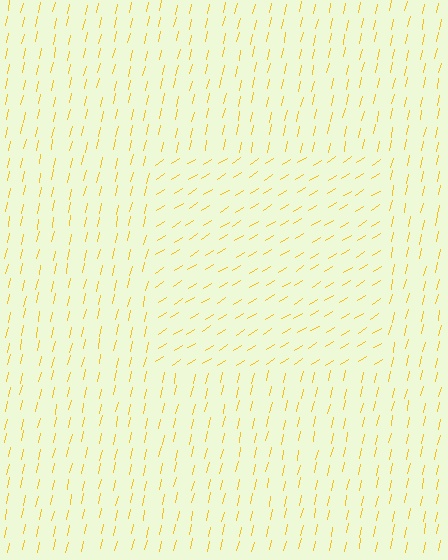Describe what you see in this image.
The image is filled with small yellow line segments. A rectangle region in the image has lines oriented differently from the surrounding lines, creating a visible texture boundary.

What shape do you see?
I see a rectangle.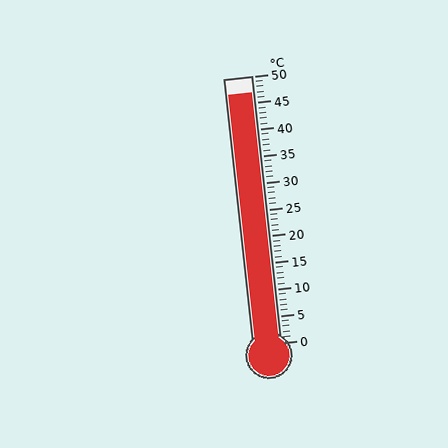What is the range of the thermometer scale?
The thermometer scale ranges from 0°C to 50°C.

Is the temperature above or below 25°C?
The temperature is above 25°C.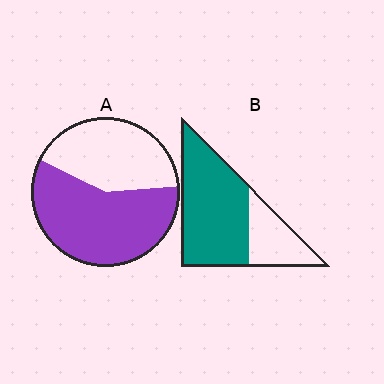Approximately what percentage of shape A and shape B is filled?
A is approximately 60% and B is approximately 70%.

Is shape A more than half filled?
Yes.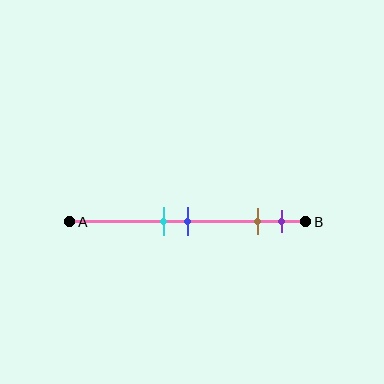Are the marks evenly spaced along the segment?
No, the marks are not evenly spaced.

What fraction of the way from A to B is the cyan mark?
The cyan mark is approximately 40% (0.4) of the way from A to B.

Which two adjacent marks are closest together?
The cyan and blue marks are the closest adjacent pair.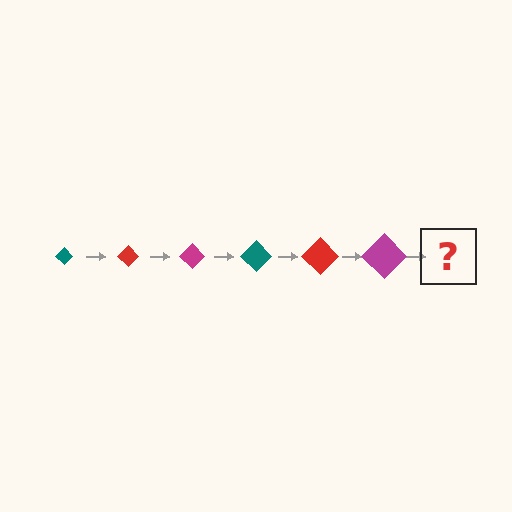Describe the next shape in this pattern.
It should be a teal diamond, larger than the previous one.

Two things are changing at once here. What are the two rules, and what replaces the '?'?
The two rules are that the diamond grows larger each step and the color cycles through teal, red, and magenta. The '?' should be a teal diamond, larger than the previous one.